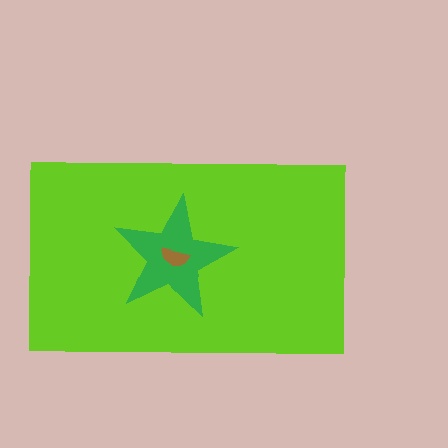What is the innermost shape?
The brown semicircle.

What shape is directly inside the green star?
The brown semicircle.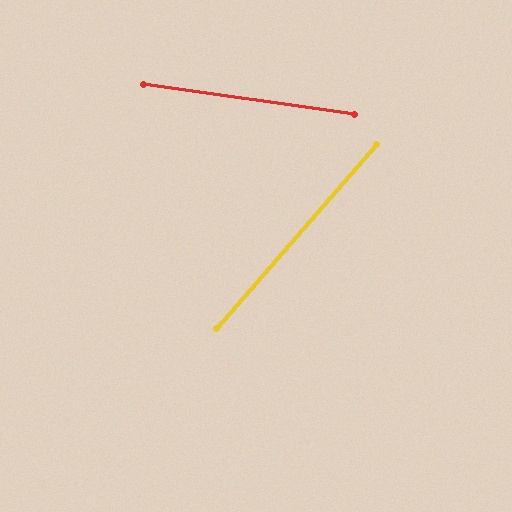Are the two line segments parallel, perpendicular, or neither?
Neither parallel nor perpendicular — they differ by about 57°.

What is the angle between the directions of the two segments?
Approximately 57 degrees.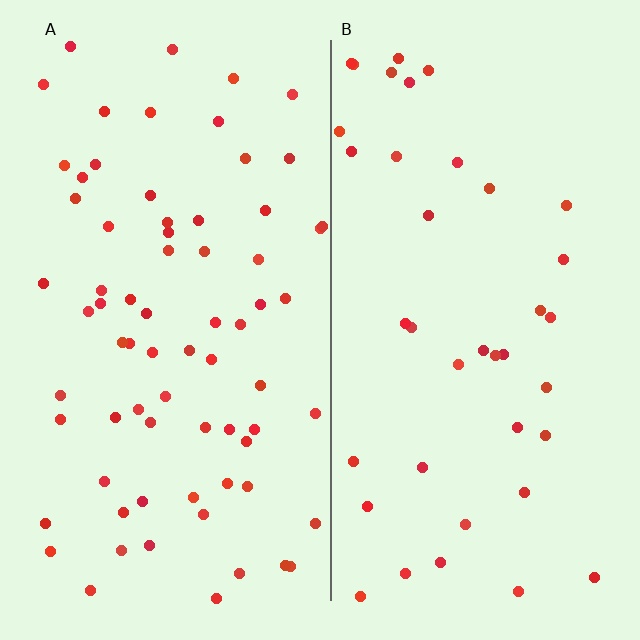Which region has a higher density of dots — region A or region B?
A (the left).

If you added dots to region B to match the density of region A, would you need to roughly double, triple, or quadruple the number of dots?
Approximately double.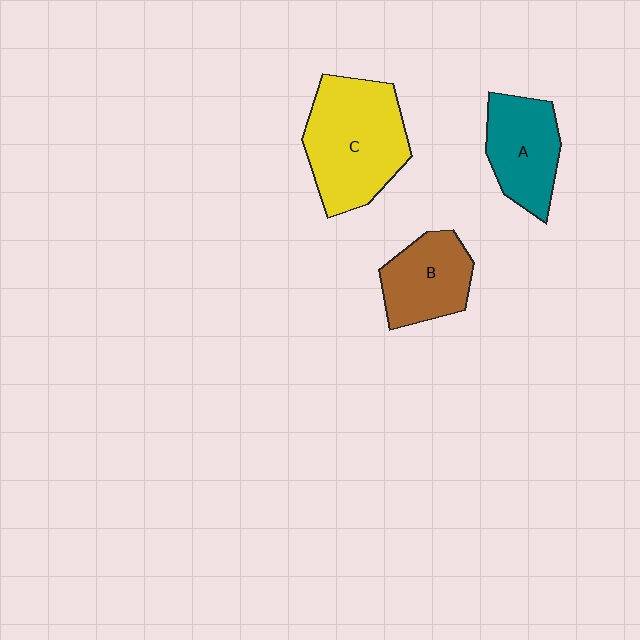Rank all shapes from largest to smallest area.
From largest to smallest: C (yellow), A (teal), B (brown).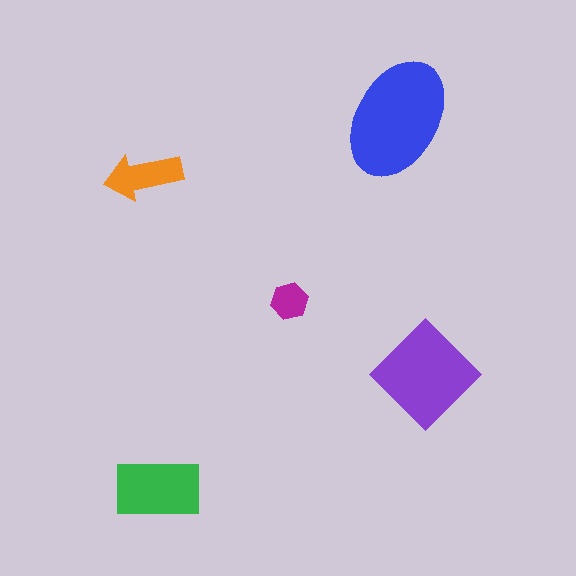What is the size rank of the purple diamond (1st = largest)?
2nd.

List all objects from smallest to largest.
The magenta hexagon, the orange arrow, the green rectangle, the purple diamond, the blue ellipse.